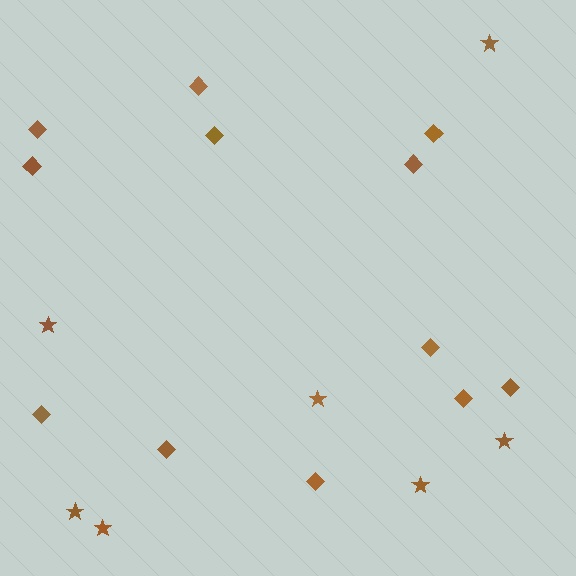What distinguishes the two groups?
There are 2 groups: one group of diamonds (12) and one group of stars (7).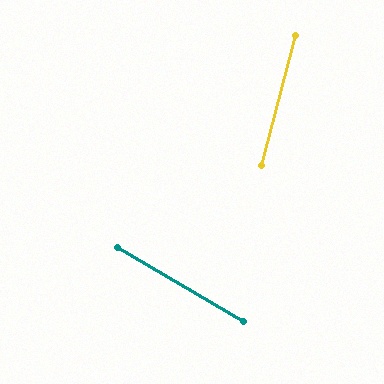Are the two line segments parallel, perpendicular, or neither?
Neither parallel nor perpendicular — they differ by about 74°.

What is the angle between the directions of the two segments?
Approximately 74 degrees.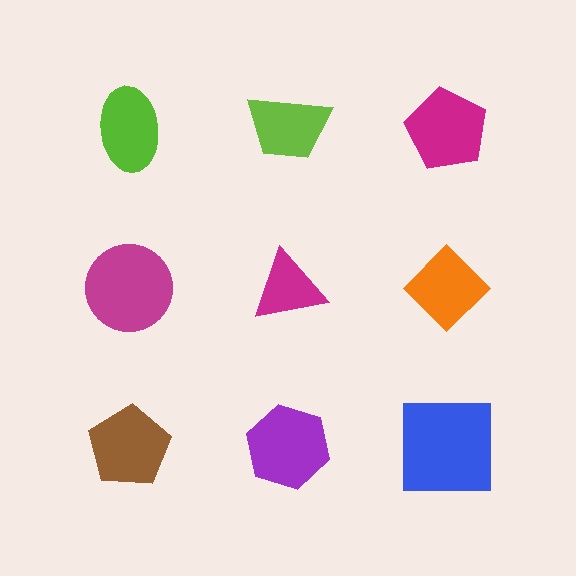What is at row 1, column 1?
A lime ellipse.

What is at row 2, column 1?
A magenta circle.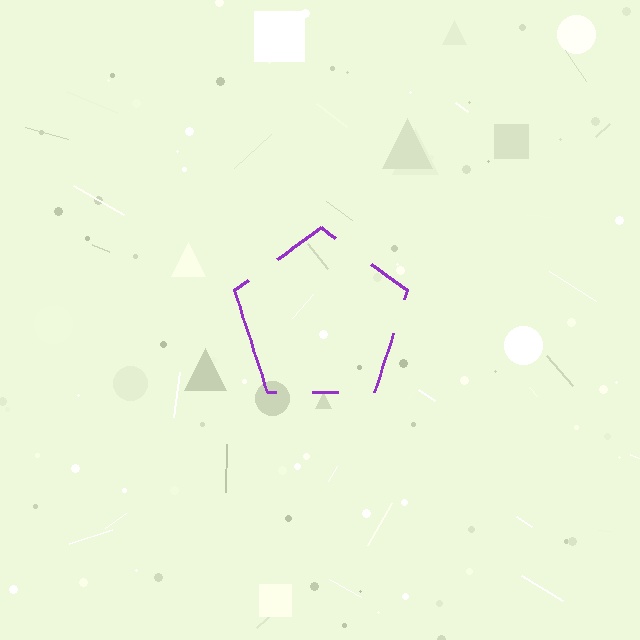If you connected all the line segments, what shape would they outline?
They would outline a pentagon.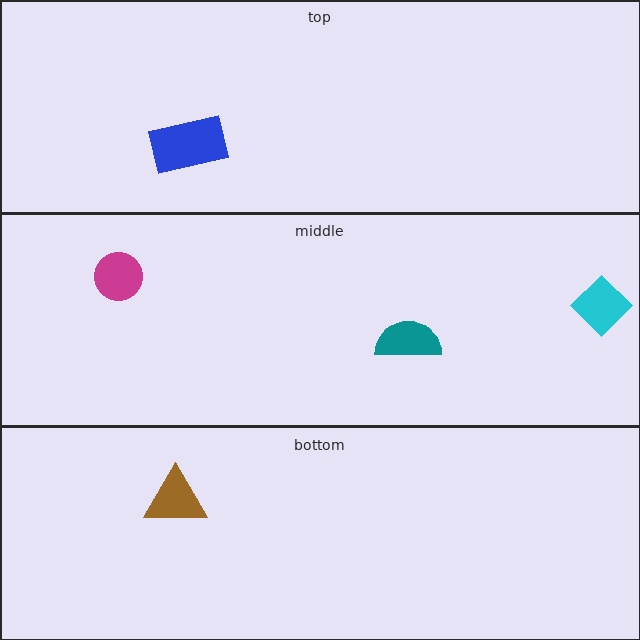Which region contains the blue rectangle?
The top region.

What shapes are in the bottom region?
The brown triangle.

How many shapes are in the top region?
1.